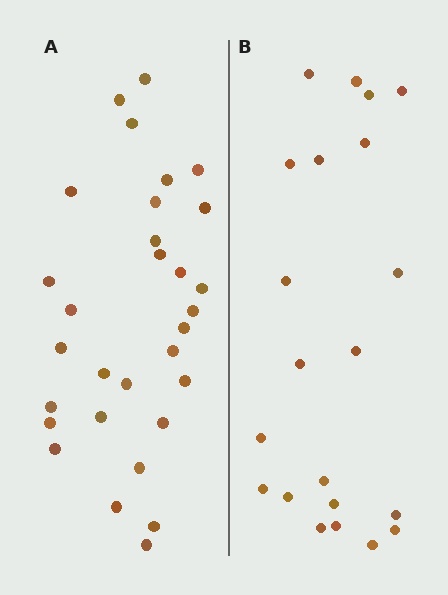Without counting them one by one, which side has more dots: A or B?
Region A (the left region) has more dots.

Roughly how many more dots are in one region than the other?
Region A has roughly 8 or so more dots than region B.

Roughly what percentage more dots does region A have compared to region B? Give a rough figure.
About 45% more.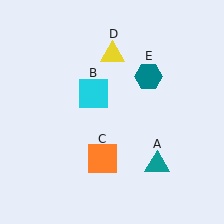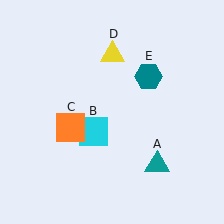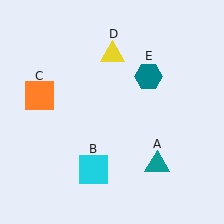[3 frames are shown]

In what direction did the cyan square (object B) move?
The cyan square (object B) moved down.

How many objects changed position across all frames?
2 objects changed position: cyan square (object B), orange square (object C).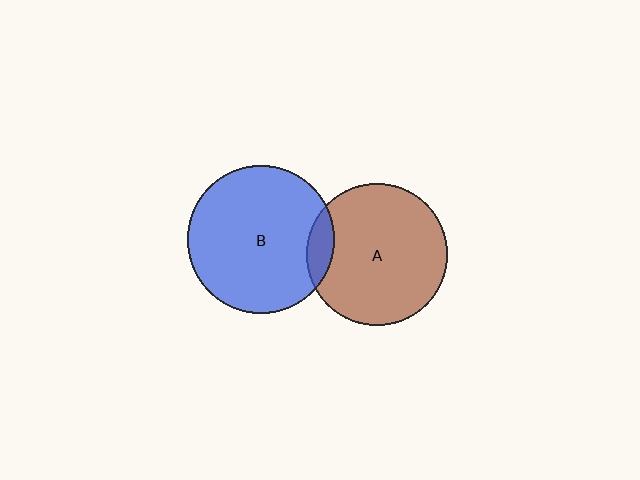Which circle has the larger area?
Circle B (blue).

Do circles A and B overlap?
Yes.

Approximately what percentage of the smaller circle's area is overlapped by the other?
Approximately 10%.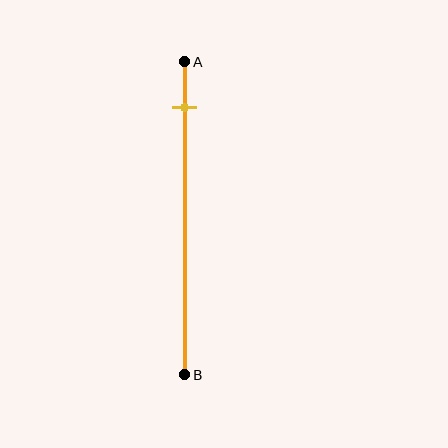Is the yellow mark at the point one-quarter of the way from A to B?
No, the mark is at about 15% from A, not at the 25% one-quarter point.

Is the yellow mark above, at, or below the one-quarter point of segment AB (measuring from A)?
The yellow mark is above the one-quarter point of segment AB.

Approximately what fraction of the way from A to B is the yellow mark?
The yellow mark is approximately 15% of the way from A to B.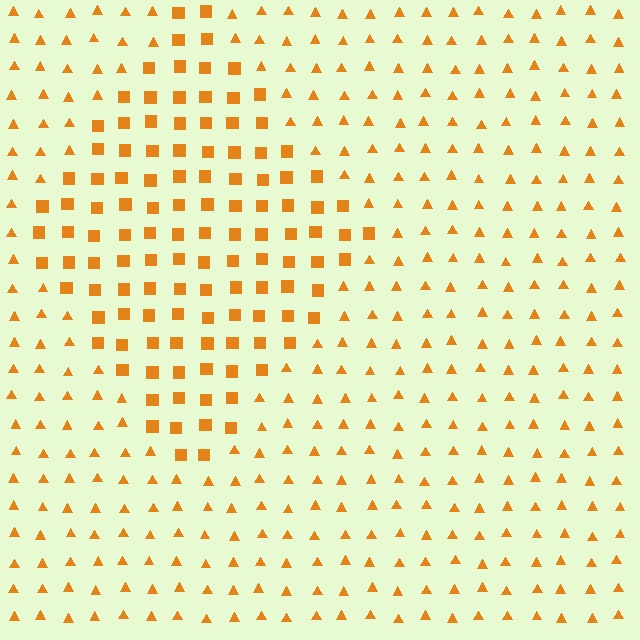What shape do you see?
I see a diamond.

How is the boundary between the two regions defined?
The boundary is defined by a change in element shape: squares inside vs. triangles outside. All elements share the same color and spacing.